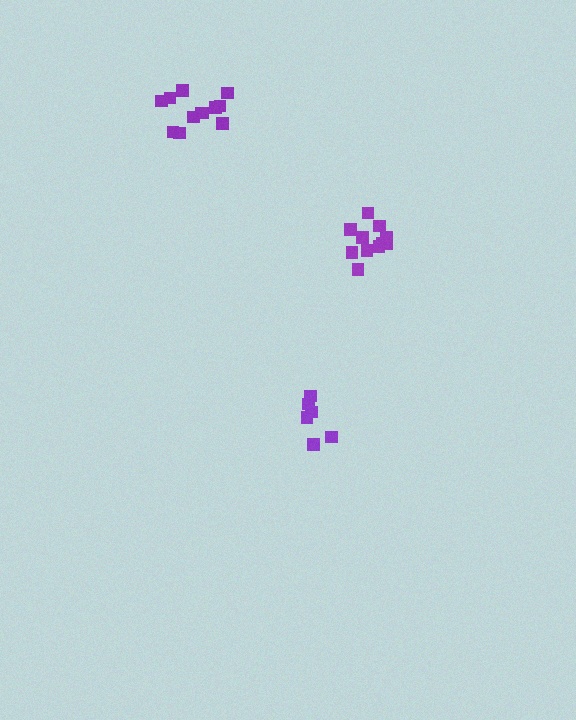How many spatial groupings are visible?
There are 3 spatial groupings.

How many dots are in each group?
Group 1: 11 dots, Group 2: 6 dots, Group 3: 12 dots (29 total).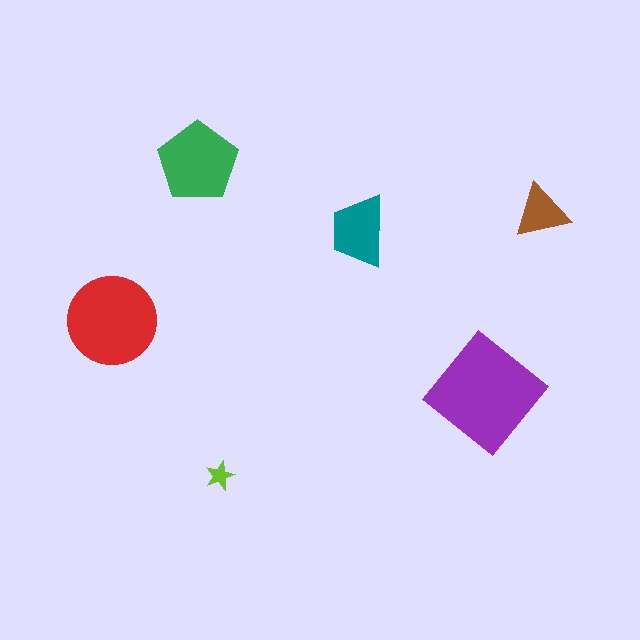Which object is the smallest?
The lime star.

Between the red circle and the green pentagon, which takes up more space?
The red circle.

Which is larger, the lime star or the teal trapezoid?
The teal trapezoid.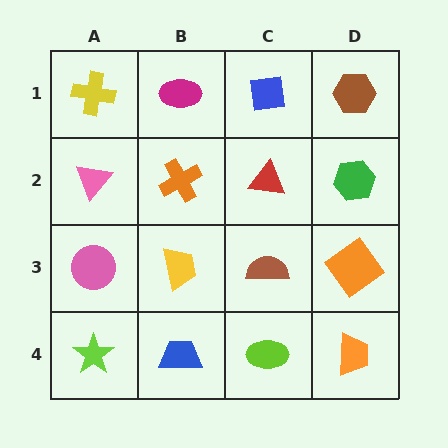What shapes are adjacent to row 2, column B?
A magenta ellipse (row 1, column B), a yellow trapezoid (row 3, column B), a pink triangle (row 2, column A), a red triangle (row 2, column C).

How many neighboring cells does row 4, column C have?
3.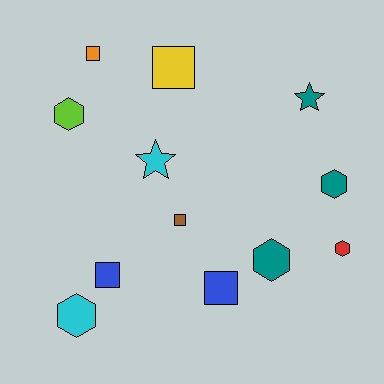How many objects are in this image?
There are 12 objects.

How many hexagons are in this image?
There are 5 hexagons.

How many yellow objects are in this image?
There is 1 yellow object.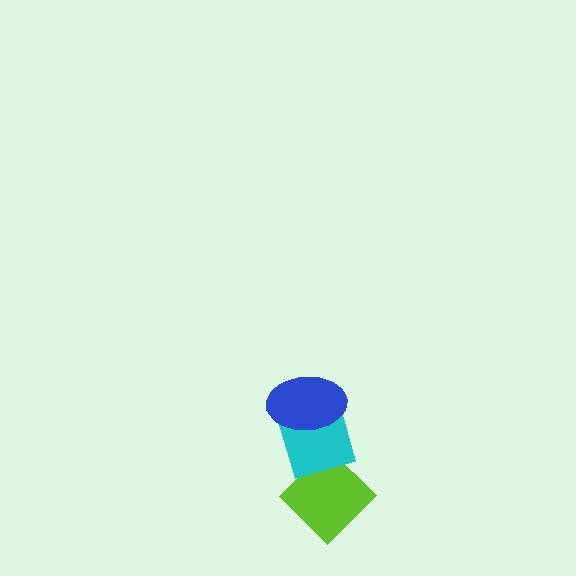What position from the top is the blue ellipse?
The blue ellipse is 1st from the top.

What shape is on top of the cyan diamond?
The blue ellipse is on top of the cyan diamond.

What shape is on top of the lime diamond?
The cyan diamond is on top of the lime diamond.